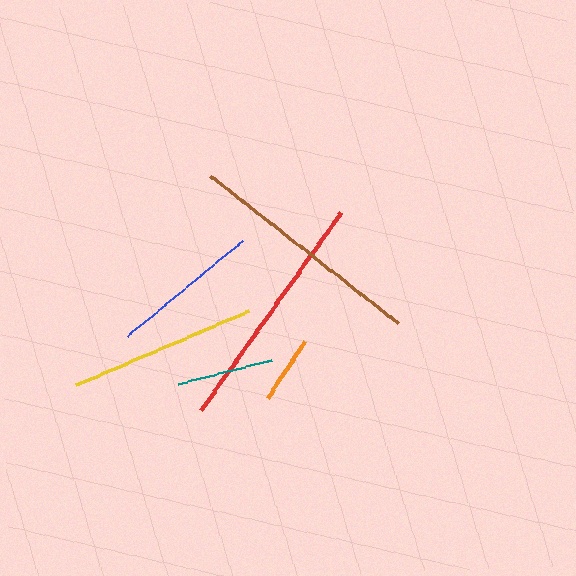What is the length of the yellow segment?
The yellow segment is approximately 188 pixels long.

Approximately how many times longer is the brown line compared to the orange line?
The brown line is approximately 3.5 times the length of the orange line.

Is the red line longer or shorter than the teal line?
The red line is longer than the teal line.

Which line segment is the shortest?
The orange line is the shortest at approximately 68 pixels.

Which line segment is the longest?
The red line is the longest at approximately 242 pixels.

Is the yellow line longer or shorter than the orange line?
The yellow line is longer than the orange line.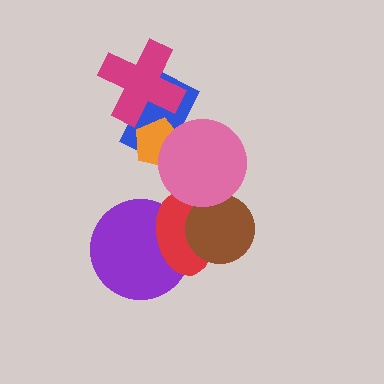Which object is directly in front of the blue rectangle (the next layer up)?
The magenta cross is directly in front of the blue rectangle.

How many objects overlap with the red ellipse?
3 objects overlap with the red ellipse.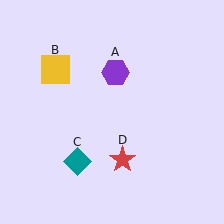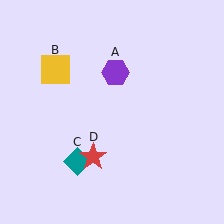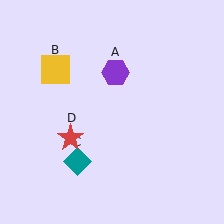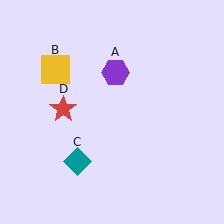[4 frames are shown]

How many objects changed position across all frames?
1 object changed position: red star (object D).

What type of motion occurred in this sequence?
The red star (object D) rotated clockwise around the center of the scene.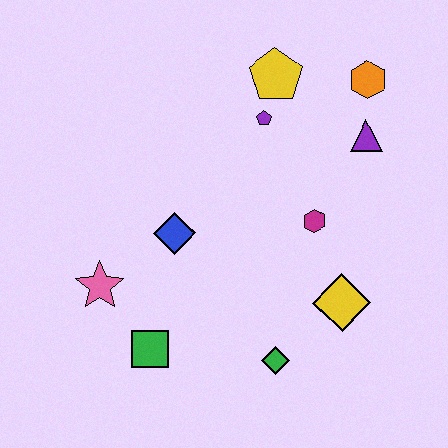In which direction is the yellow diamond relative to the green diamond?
The yellow diamond is to the right of the green diamond.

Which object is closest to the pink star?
The green square is closest to the pink star.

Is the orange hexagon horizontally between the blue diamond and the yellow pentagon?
No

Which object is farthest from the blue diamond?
The orange hexagon is farthest from the blue diamond.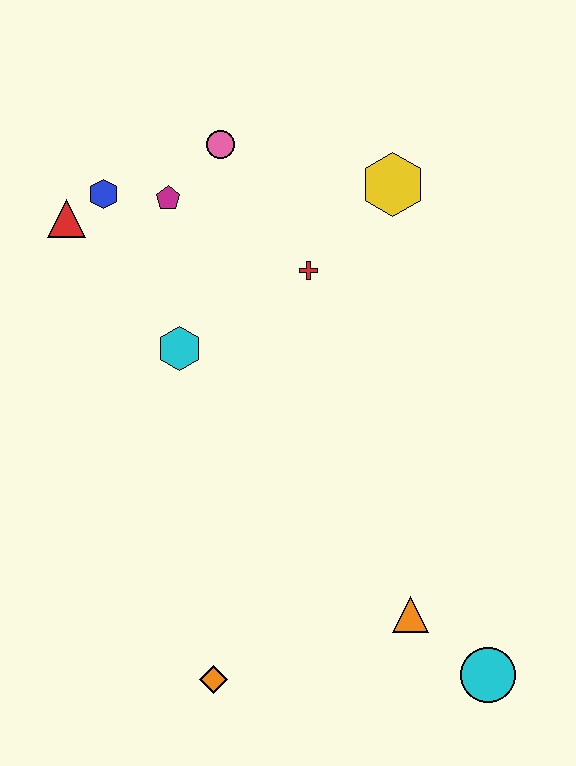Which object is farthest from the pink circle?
The cyan circle is farthest from the pink circle.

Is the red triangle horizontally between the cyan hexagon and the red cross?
No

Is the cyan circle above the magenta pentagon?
No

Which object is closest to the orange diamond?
The orange triangle is closest to the orange diamond.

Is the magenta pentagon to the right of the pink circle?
No